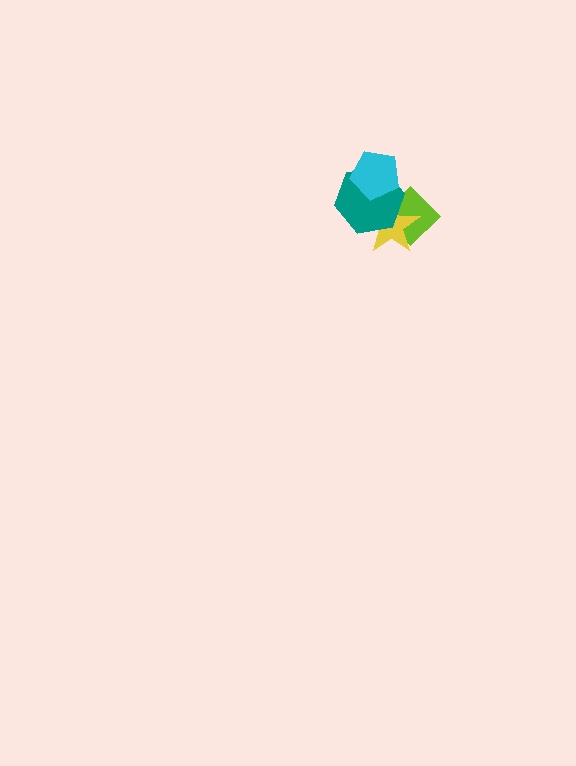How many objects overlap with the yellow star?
2 objects overlap with the yellow star.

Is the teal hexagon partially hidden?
Yes, it is partially covered by another shape.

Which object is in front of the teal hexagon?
The cyan pentagon is in front of the teal hexagon.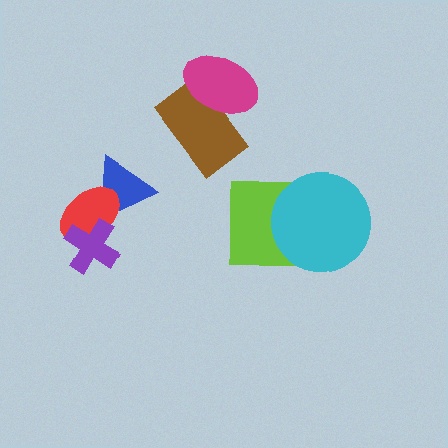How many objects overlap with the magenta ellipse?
1 object overlaps with the magenta ellipse.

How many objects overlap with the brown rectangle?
1 object overlaps with the brown rectangle.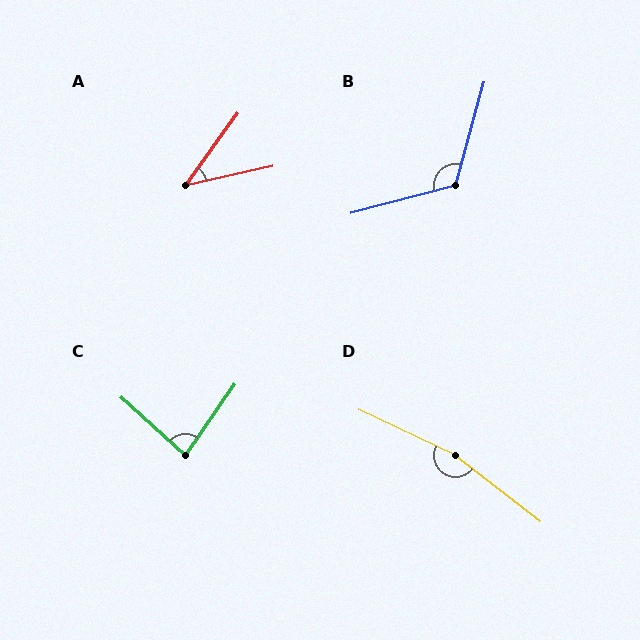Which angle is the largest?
D, at approximately 167 degrees.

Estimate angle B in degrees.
Approximately 120 degrees.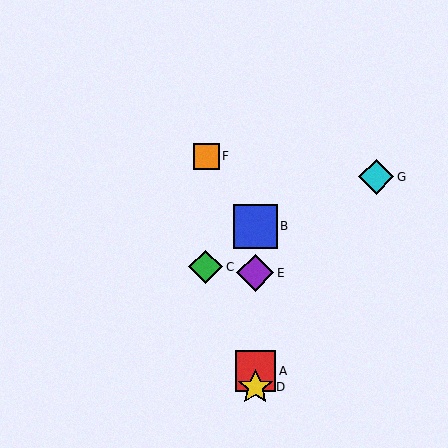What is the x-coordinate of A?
Object A is at x≈255.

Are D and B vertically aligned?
Yes, both are at x≈255.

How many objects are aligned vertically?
4 objects (A, B, D, E) are aligned vertically.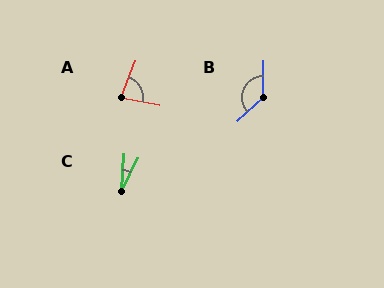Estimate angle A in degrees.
Approximately 81 degrees.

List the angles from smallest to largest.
C (24°), A (81°), B (133°).